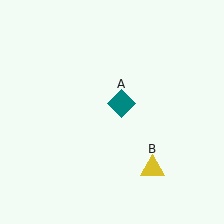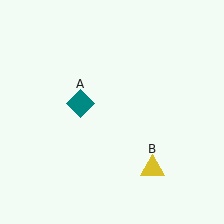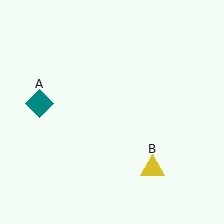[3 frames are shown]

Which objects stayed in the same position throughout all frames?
Yellow triangle (object B) remained stationary.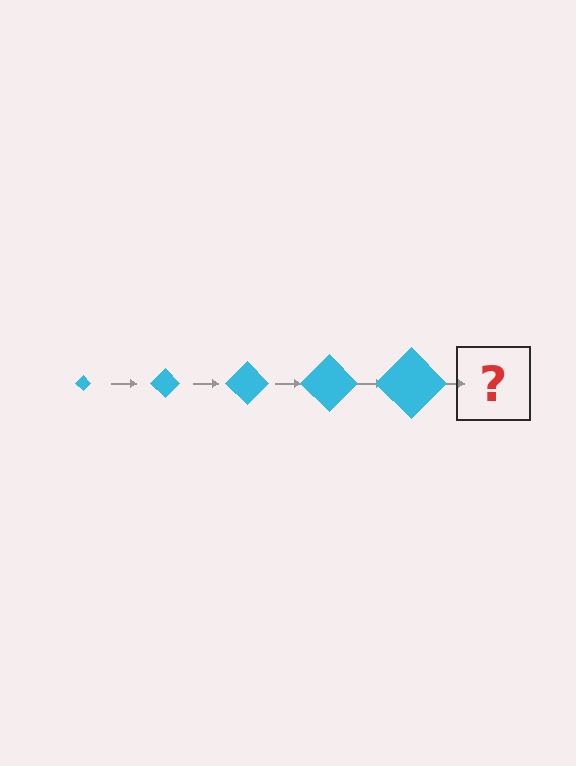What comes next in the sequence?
The next element should be a cyan diamond, larger than the previous one.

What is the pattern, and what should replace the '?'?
The pattern is that the diamond gets progressively larger each step. The '?' should be a cyan diamond, larger than the previous one.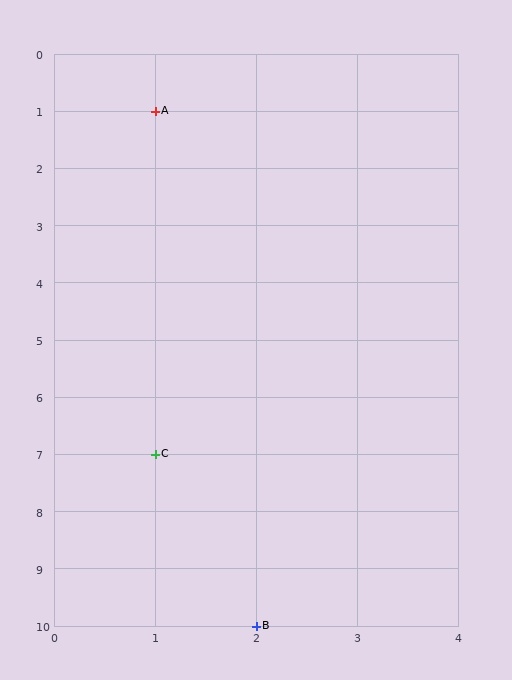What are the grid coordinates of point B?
Point B is at grid coordinates (2, 10).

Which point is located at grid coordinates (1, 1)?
Point A is at (1, 1).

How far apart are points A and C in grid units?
Points A and C are 6 rows apart.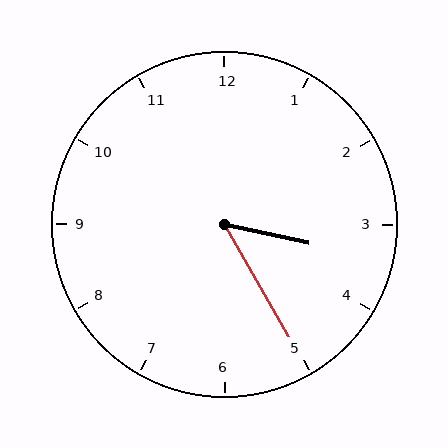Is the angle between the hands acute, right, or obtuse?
It is acute.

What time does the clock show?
3:25.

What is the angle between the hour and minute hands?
Approximately 48 degrees.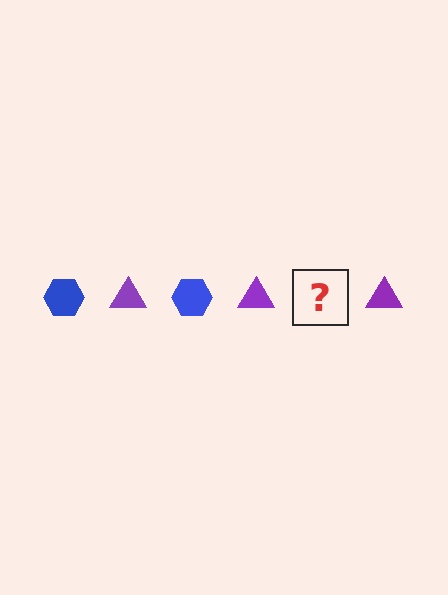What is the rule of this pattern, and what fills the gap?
The rule is that the pattern alternates between blue hexagon and purple triangle. The gap should be filled with a blue hexagon.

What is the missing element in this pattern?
The missing element is a blue hexagon.